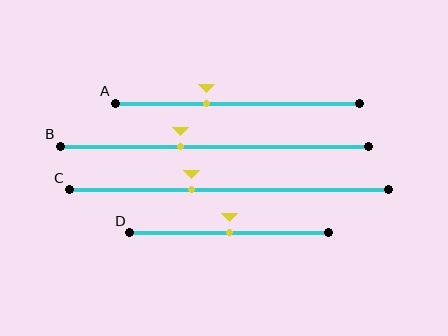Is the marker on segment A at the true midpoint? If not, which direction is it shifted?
No, the marker on segment A is shifted to the left by about 13% of the segment length.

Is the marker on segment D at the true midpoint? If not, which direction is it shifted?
Yes, the marker on segment D is at the true midpoint.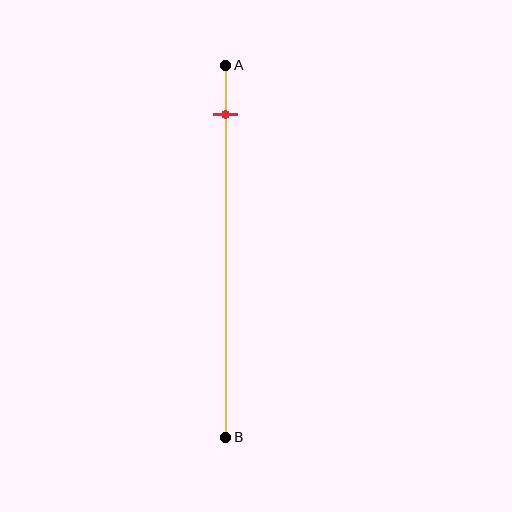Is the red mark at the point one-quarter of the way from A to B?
No, the mark is at about 15% from A, not at the 25% one-quarter point.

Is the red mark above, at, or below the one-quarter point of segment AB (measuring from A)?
The red mark is above the one-quarter point of segment AB.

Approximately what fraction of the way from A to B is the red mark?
The red mark is approximately 15% of the way from A to B.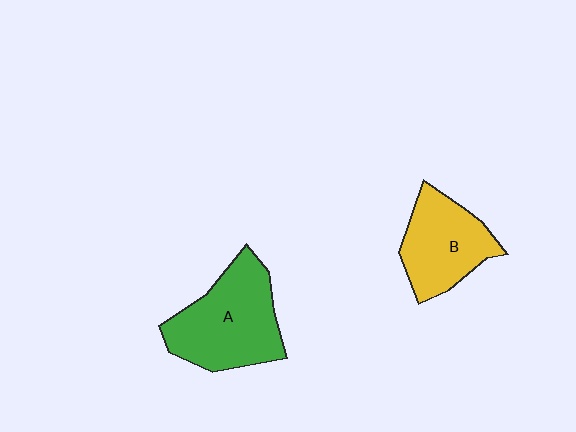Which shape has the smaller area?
Shape B (yellow).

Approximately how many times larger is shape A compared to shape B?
Approximately 1.3 times.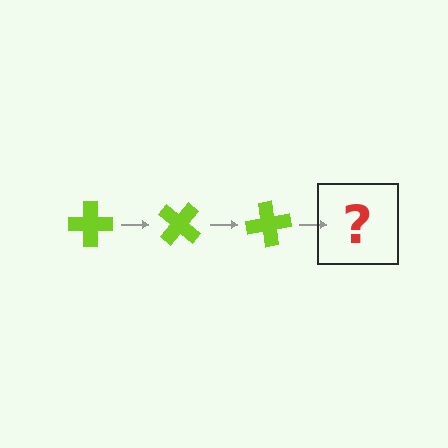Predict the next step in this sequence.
The next step is a lime cross rotated 120 degrees.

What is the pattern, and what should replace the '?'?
The pattern is that the cross rotates 40 degrees each step. The '?' should be a lime cross rotated 120 degrees.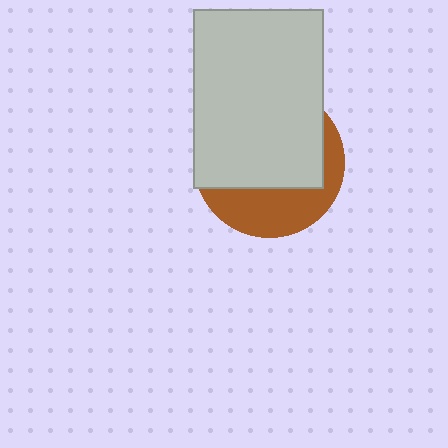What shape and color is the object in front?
The object in front is a light gray rectangle.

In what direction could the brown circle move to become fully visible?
The brown circle could move down. That would shift it out from behind the light gray rectangle entirely.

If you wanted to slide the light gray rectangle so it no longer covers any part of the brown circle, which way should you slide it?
Slide it up — that is the most direct way to separate the two shapes.